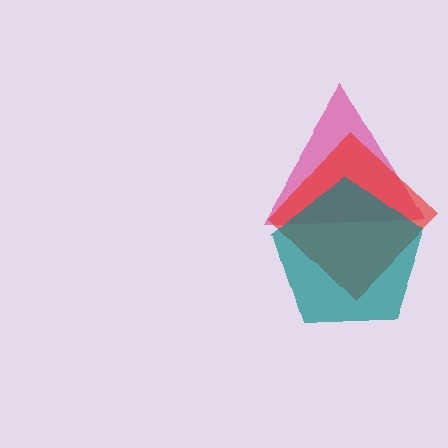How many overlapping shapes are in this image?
There are 3 overlapping shapes in the image.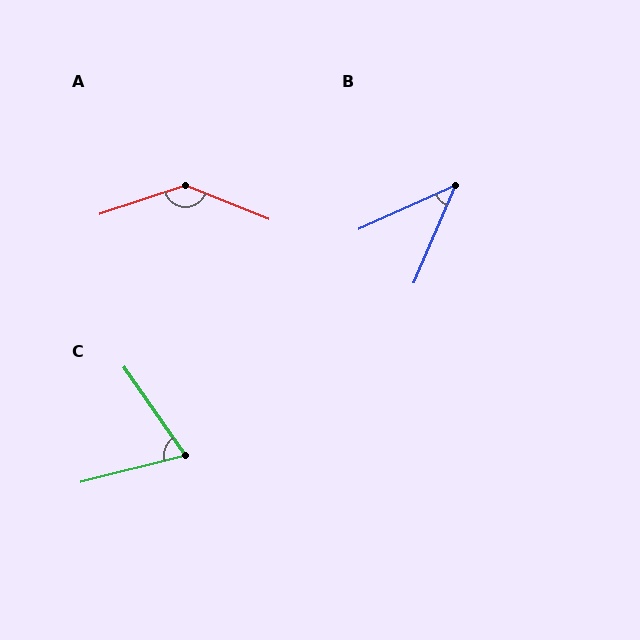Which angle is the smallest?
B, at approximately 42 degrees.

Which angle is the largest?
A, at approximately 140 degrees.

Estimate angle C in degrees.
Approximately 70 degrees.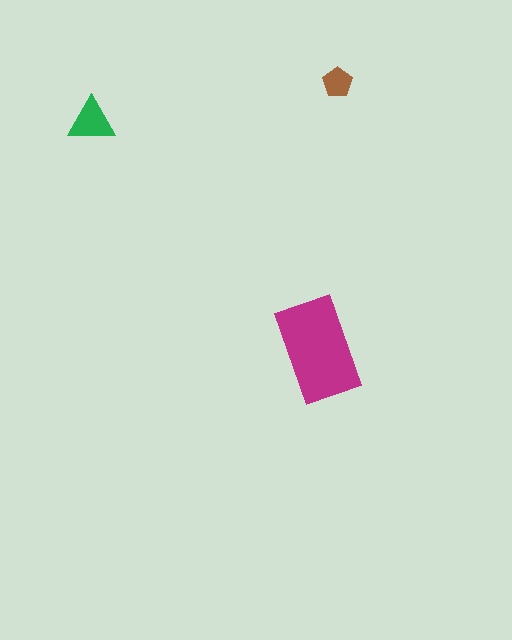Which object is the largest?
The magenta rectangle.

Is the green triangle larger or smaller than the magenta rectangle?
Smaller.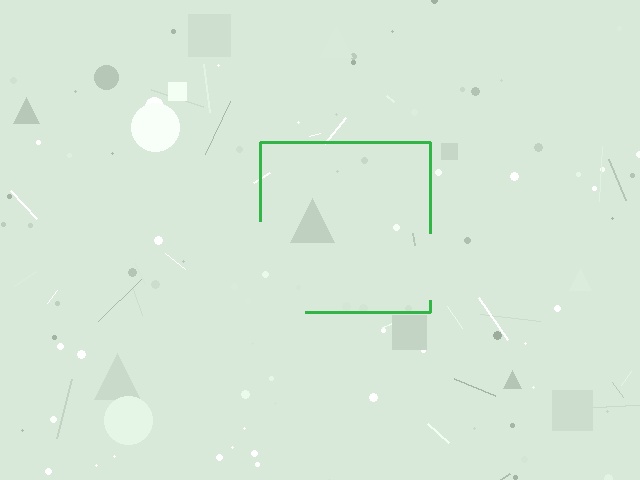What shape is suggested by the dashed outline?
The dashed outline suggests a square.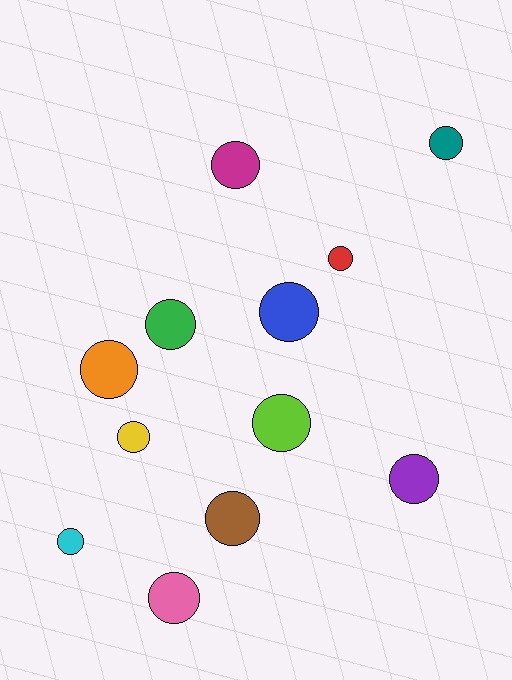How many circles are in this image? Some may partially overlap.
There are 12 circles.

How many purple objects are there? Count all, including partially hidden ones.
There is 1 purple object.